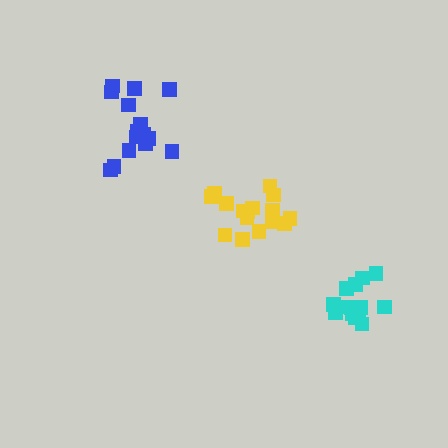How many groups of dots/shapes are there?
There are 3 groups.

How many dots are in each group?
Group 1: 15 dots, Group 2: 16 dots, Group 3: 16 dots (47 total).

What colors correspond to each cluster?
The clusters are colored: cyan, yellow, blue.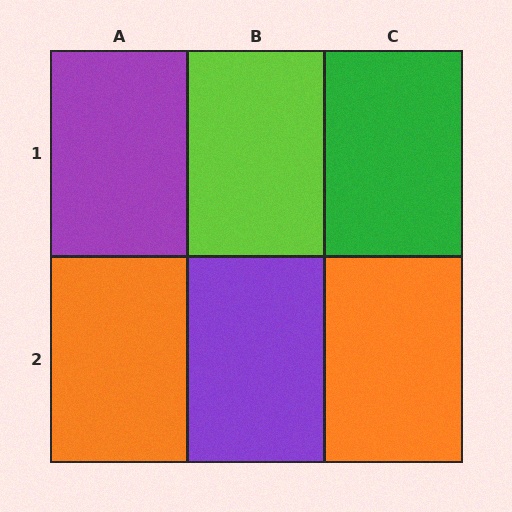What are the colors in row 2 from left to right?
Orange, purple, orange.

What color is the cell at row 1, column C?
Green.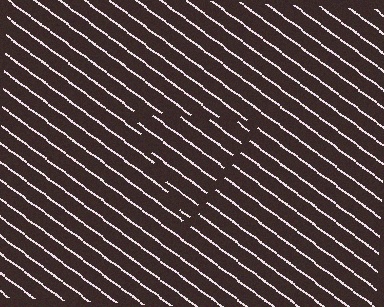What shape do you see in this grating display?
An illusory triangle. The interior of the shape contains the same grating, shifted by half a period — the contour is defined by the phase discontinuity where line-ends from the inner and outer gratings abut.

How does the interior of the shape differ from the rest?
The interior of the shape contains the same grating, shifted by half a period — the contour is defined by the phase discontinuity where line-ends from the inner and outer gratings abut.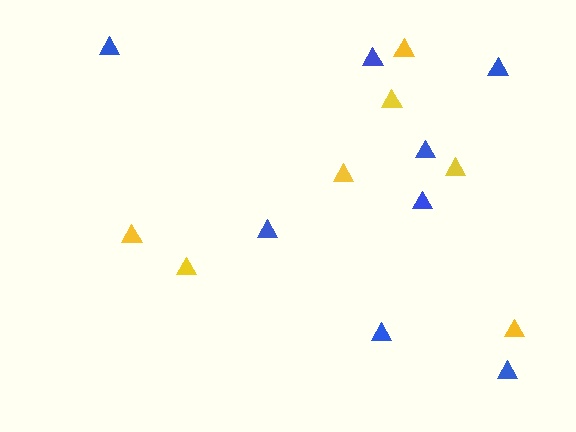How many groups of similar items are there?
There are 2 groups: one group of yellow triangles (7) and one group of blue triangles (8).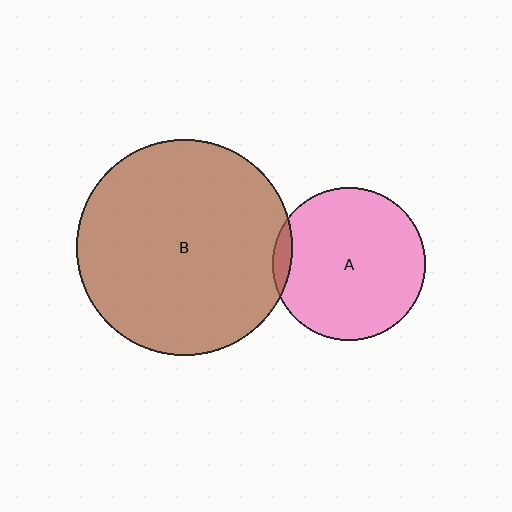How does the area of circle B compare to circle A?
Approximately 2.0 times.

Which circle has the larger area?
Circle B (brown).